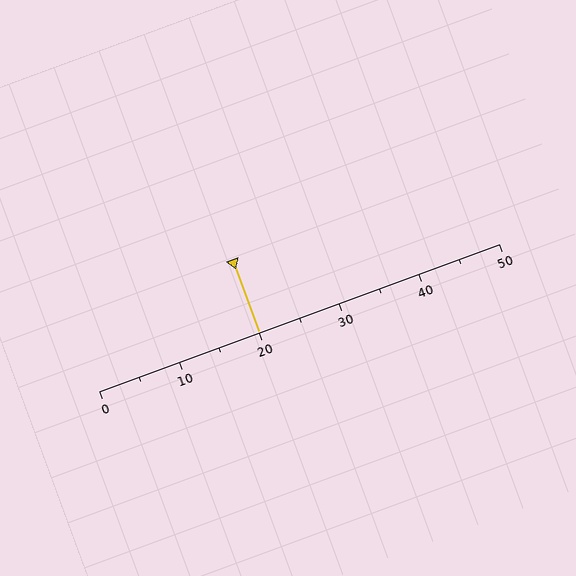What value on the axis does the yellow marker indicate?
The marker indicates approximately 20.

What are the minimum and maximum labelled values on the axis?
The axis runs from 0 to 50.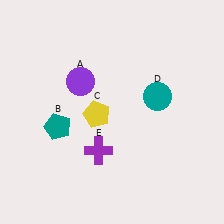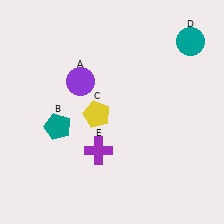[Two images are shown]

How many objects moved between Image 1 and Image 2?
1 object moved between the two images.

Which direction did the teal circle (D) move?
The teal circle (D) moved up.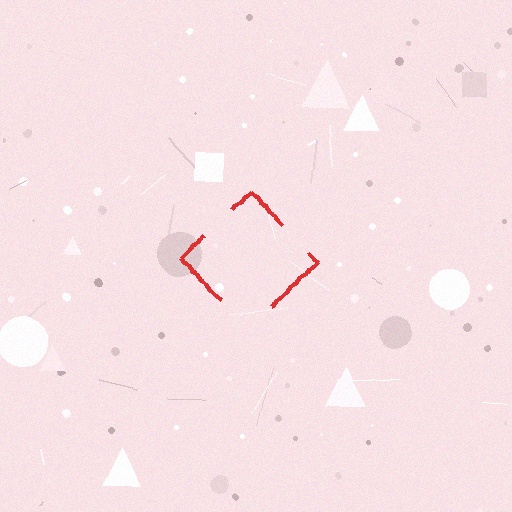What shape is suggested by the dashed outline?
The dashed outline suggests a diamond.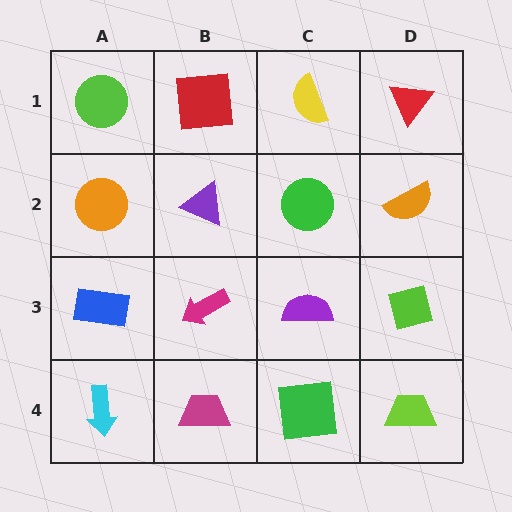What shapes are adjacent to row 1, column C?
A green circle (row 2, column C), a red square (row 1, column B), a red triangle (row 1, column D).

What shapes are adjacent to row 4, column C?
A purple semicircle (row 3, column C), a magenta trapezoid (row 4, column B), a lime trapezoid (row 4, column D).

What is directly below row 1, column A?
An orange circle.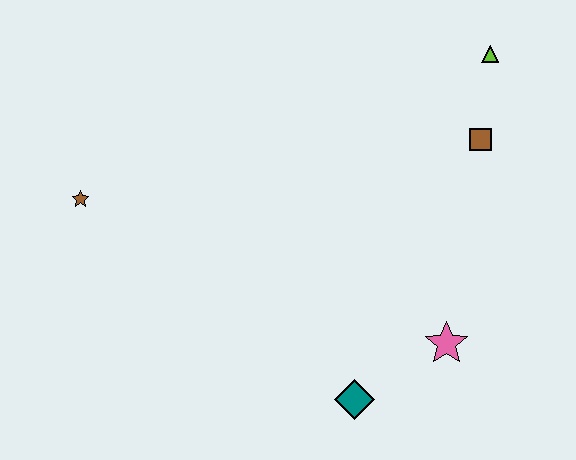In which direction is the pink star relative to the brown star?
The pink star is to the right of the brown star.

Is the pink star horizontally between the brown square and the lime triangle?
No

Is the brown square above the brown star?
Yes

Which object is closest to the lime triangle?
The brown square is closest to the lime triangle.